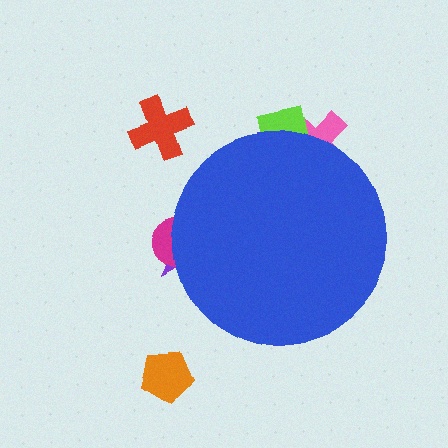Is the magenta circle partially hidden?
Yes, the magenta circle is partially hidden behind the blue circle.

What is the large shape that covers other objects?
A blue circle.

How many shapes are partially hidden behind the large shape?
4 shapes are partially hidden.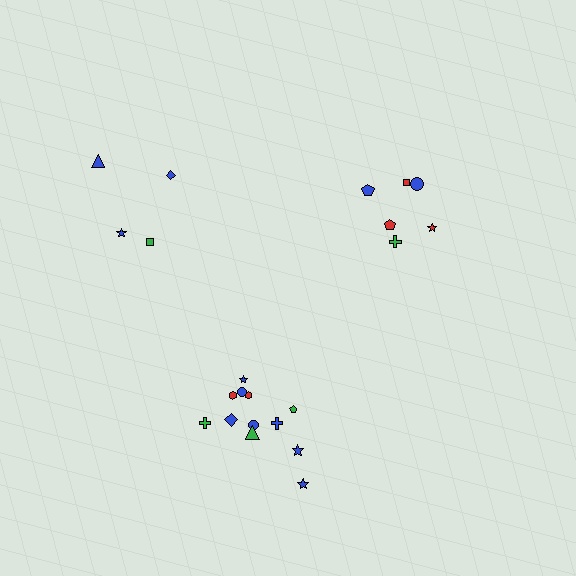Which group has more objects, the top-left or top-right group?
The top-right group.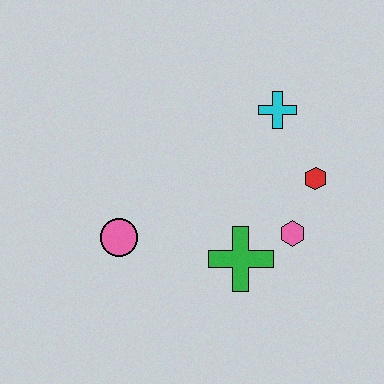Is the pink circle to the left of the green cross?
Yes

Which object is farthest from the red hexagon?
The pink circle is farthest from the red hexagon.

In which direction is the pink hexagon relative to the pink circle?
The pink hexagon is to the right of the pink circle.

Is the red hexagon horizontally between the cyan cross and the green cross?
No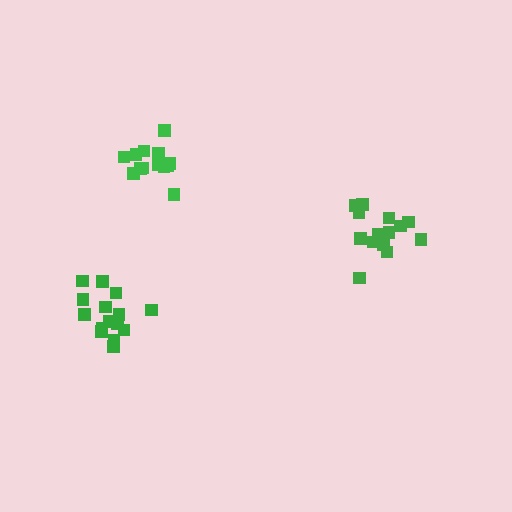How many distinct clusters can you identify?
There are 3 distinct clusters.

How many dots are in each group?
Group 1: 14 dots, Group 2: 15 dots, Group 3: 15 dots (44 total).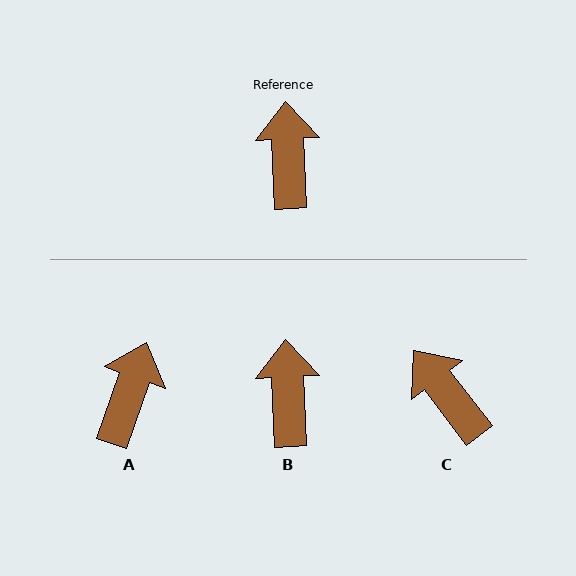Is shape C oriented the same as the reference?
No, it is off by about 35 degrees.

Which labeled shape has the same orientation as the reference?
B.